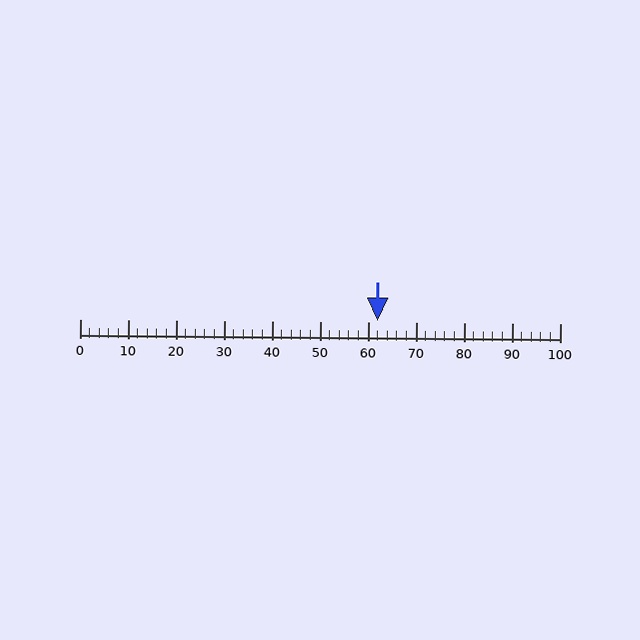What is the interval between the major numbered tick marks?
The major tick marks are spaced 10 units apart.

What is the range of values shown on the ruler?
The ruler shows values from 0 to 100.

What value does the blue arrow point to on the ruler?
The blue arrow points to approximately 62.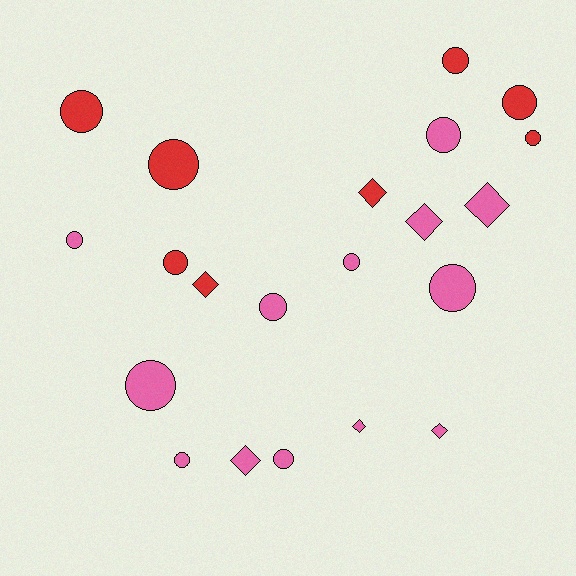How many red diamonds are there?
There are 2 red diamonds.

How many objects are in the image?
There are 21 objects.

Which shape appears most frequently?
Circle, with 14 objects.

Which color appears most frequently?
Pink, with 13 objects.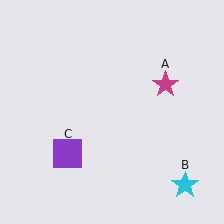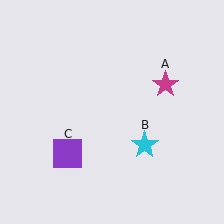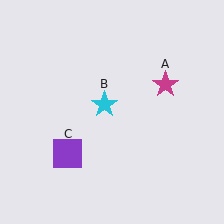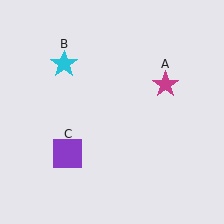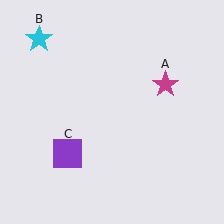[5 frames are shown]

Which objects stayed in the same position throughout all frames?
Magenta star (object A) and purple square (object C) remained stationary.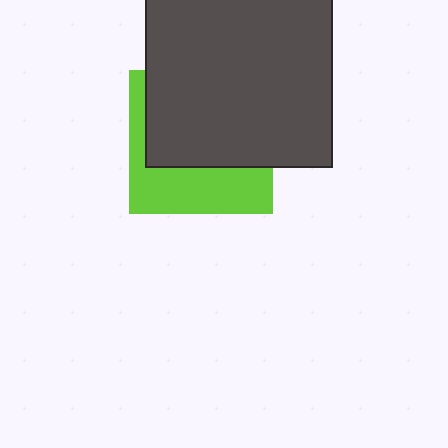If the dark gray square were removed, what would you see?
You would see the complete lime square.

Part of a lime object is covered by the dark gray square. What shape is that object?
It is a square.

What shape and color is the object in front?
The object in front is a dark gray square.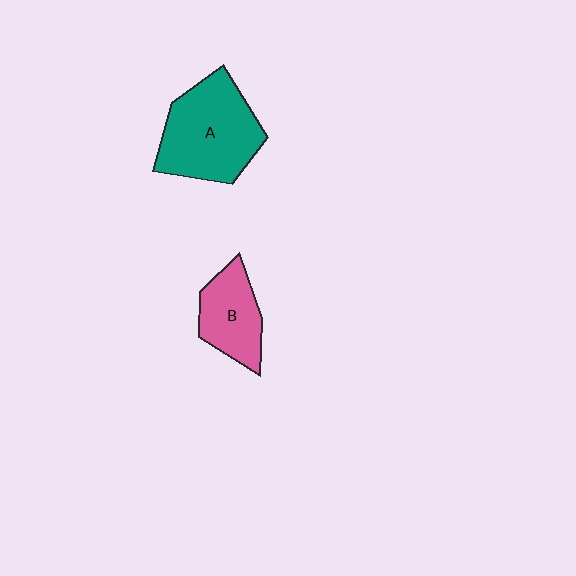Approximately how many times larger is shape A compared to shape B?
Approximately 1.7 times.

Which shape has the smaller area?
Shape B (pink).